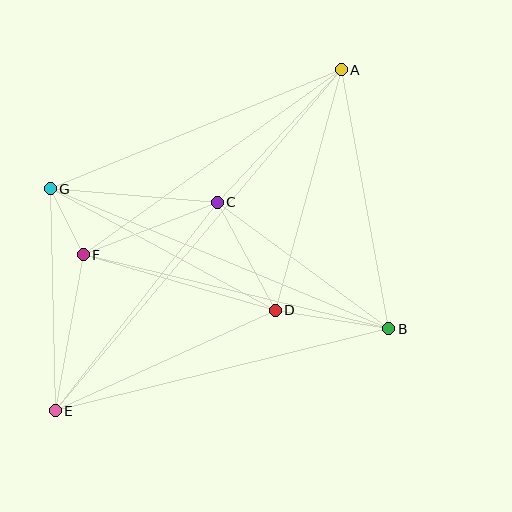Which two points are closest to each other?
Points F and G are closest to each other.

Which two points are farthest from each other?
Points A and E are farthest from each other.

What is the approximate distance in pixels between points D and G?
The distance between D and G is approximately 256 pixels.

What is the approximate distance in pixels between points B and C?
The distance between B and C is approximately 213 pixels.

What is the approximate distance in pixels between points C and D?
The distance between C and D is approximately 123 pixels.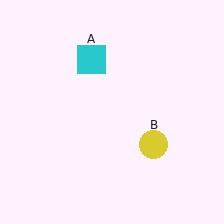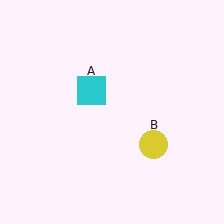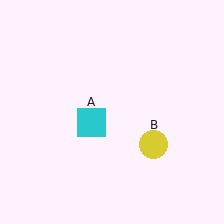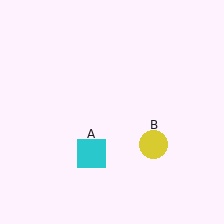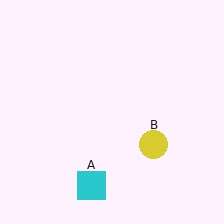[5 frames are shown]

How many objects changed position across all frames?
1 object changed position: cyan square (object A).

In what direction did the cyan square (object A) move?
The cyan square (object A) moved down.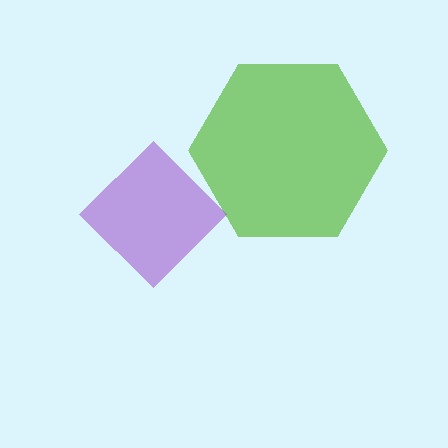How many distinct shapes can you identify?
There are 2 distinct shapes: a lime hexagon, a purple diamond.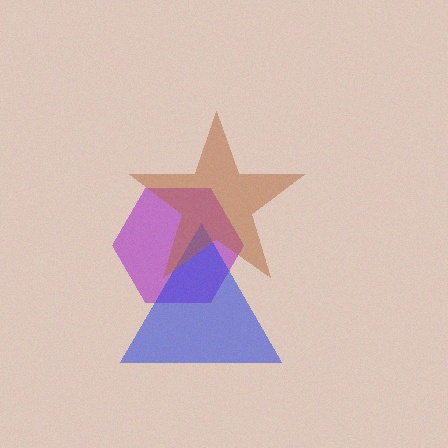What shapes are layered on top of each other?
The layered shapes are: a purple hexagon, a blue triangle, a brown star.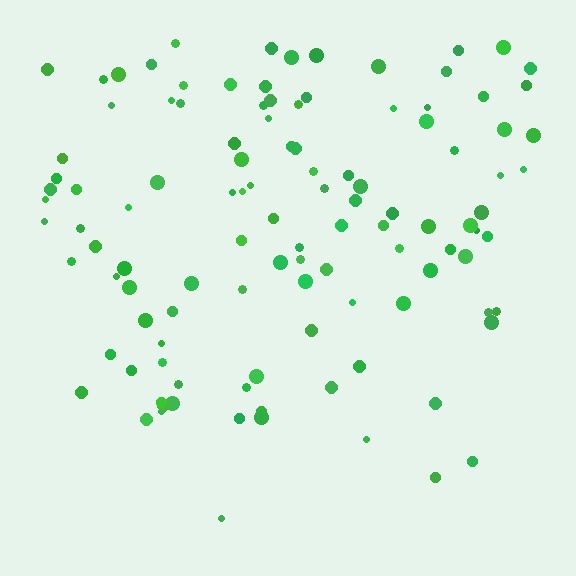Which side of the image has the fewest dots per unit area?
The bottom.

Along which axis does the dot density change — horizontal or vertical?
Vertical.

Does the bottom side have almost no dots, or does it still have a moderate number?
Still a moderate number, just noticeably fewer than the top.